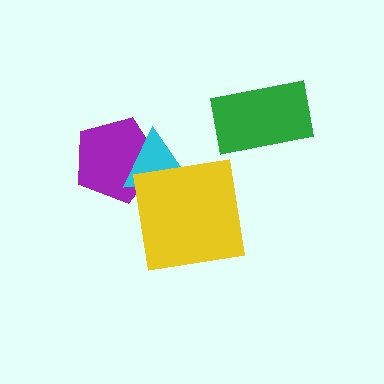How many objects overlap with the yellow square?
1 object overlaps with the yellow square.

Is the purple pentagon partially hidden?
Yes, it is partially covered by another shape.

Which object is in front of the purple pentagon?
The cyan triangle is in front of the purple pentagon.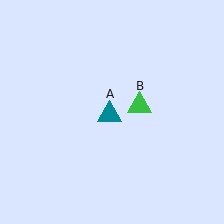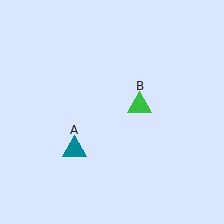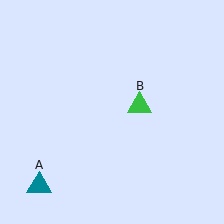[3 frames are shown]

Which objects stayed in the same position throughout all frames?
Green triangle (object B) remained stationary.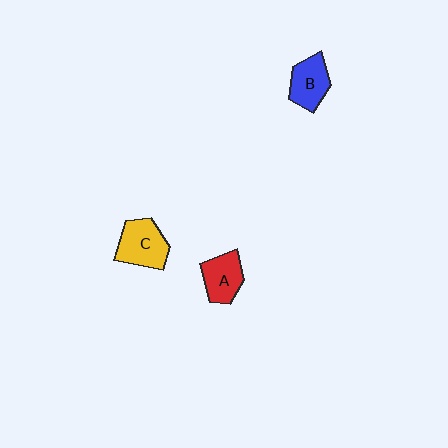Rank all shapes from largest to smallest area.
From largest to smallest: C (yellow), B (blue), A (red).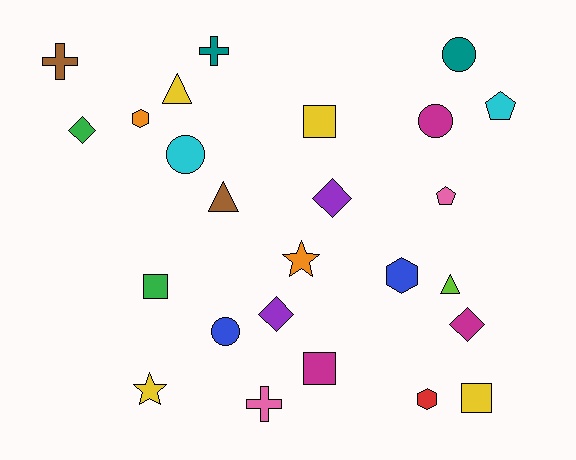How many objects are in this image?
There are 25 objects.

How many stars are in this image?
There are 2 stars.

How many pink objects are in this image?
There are 2 pink objects.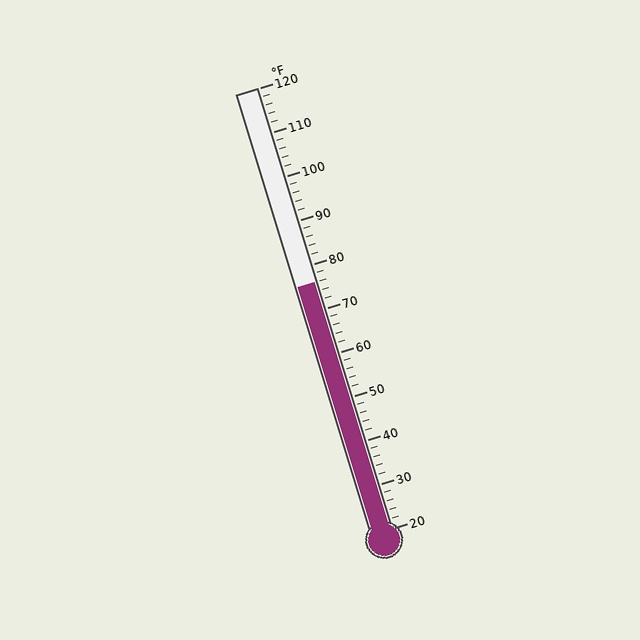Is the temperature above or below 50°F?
The temperature is above 50°F.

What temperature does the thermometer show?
The thermometer shows approximately 76°F.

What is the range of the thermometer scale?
The thermometer scale ranges from 20°F to 120°F.